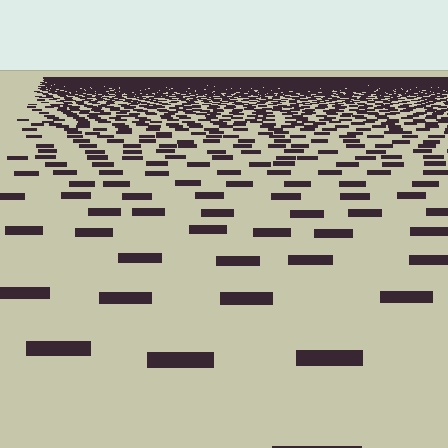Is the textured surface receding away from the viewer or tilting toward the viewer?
The surface is receding away from the viewer. Texture elements get smaller and denser toward the top.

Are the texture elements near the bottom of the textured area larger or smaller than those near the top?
Larger. Near the bottom, elements are closer to the viewer and appear at a bigger on-screen size.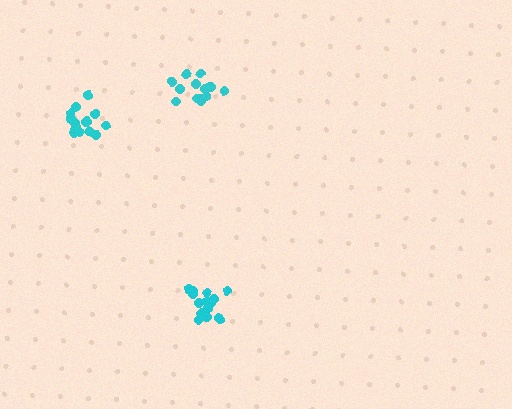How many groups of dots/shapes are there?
There are 3 groups.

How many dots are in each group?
Group 1: 16 dots, Group 2: 14 dots, Group 3: 17 dots (47 total).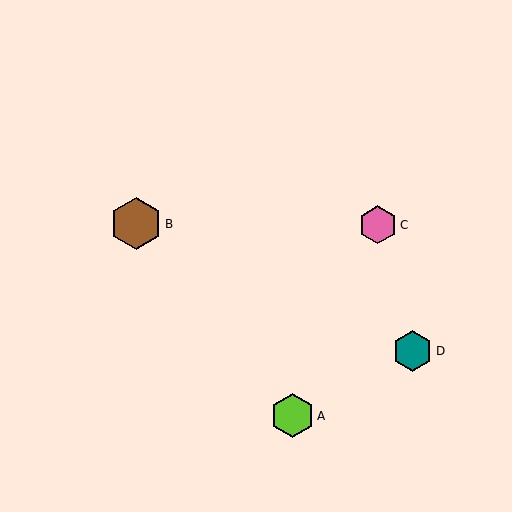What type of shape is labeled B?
Shape B is a brown hexagon.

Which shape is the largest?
The brown hexagon (labeled B) is the largest.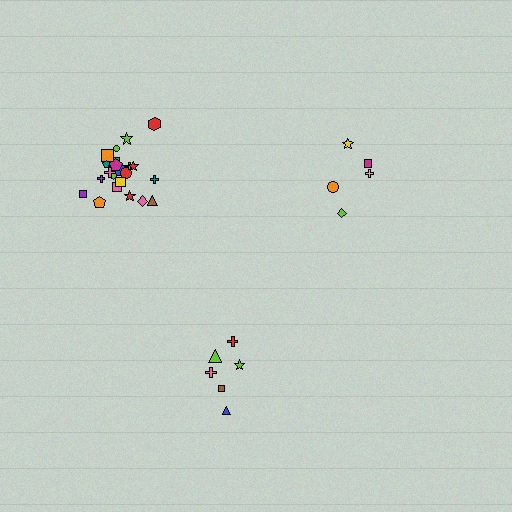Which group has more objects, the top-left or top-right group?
The top-left group.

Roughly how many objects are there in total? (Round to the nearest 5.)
Roughly 35 objects in total.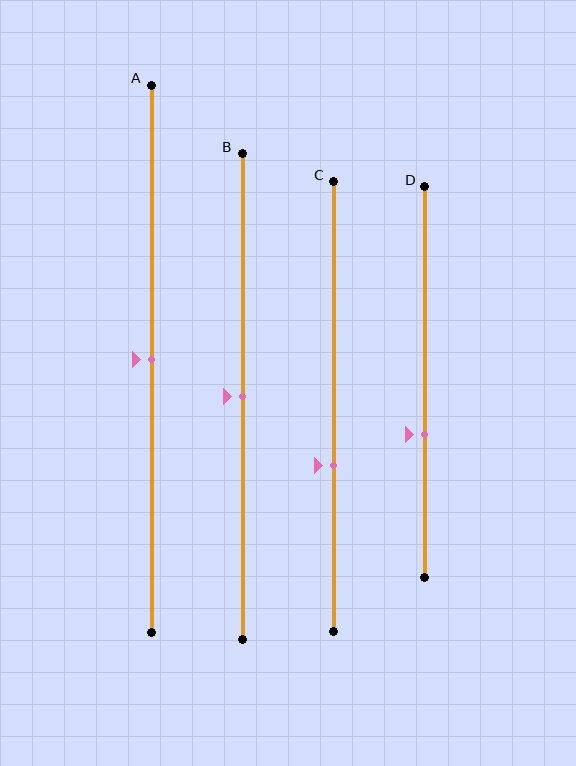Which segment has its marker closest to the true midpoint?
Segment A has its marker closest to the true midpoint.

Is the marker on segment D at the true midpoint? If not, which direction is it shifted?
No, the marker on segment D is shifted downward by about 13% of the segment length.